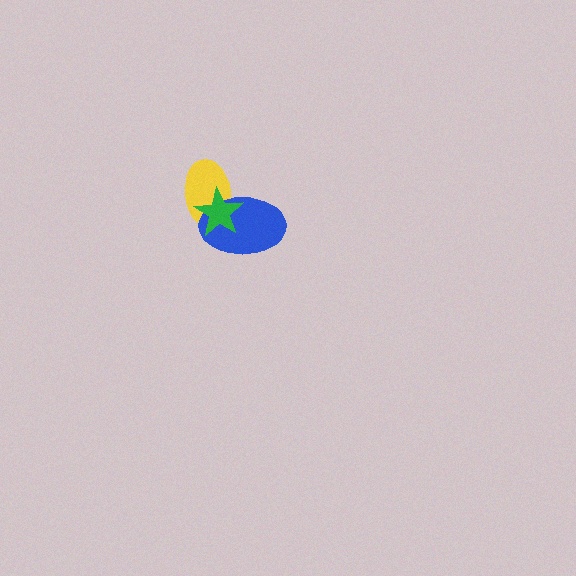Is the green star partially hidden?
No, no other shape covers it.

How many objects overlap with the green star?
2 objects overlap with the green star.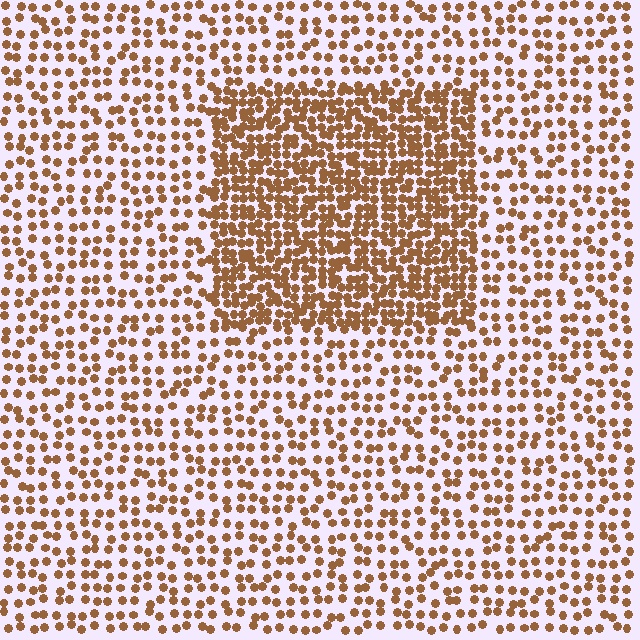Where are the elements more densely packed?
The elements are more densely packed inside the rectangle boundary.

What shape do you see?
I see a rectangle.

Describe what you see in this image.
The image contains small brown elements arranged at two different densities. A rectangle-shaped region is visible where the elements are more densely packed than the surrounding area.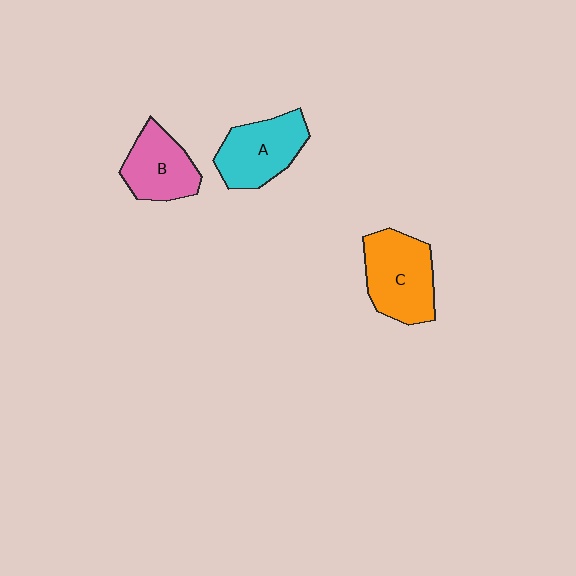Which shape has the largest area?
Shape C (orange).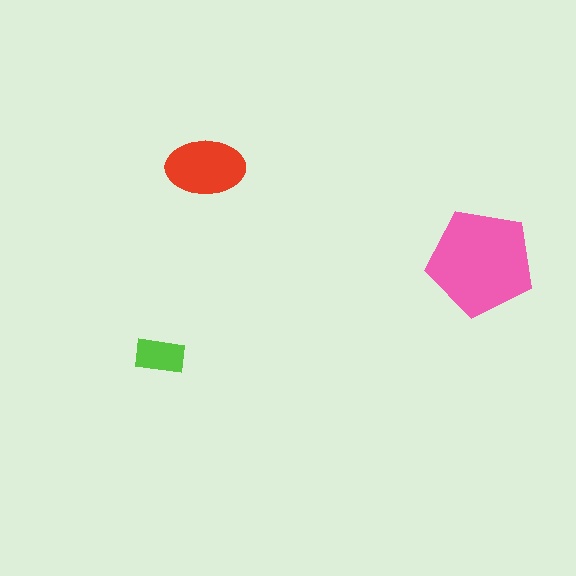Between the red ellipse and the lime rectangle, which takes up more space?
The red ellipse.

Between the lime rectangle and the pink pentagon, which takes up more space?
The pink pentagon.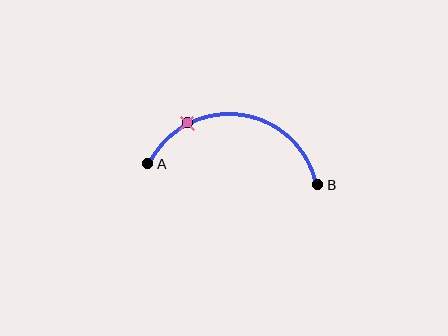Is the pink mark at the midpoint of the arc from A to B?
No. The pink mark lies on the arc but is closer to endpoint A. The arc midpoint would be at the point on the curve equidistant along the arc from both A and B.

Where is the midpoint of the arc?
The arc midpoint is the point on the curve farthest from the straight line joining A and B. It sits above that line.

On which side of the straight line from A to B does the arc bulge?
The arc bulges above the straight line connecting A and B.